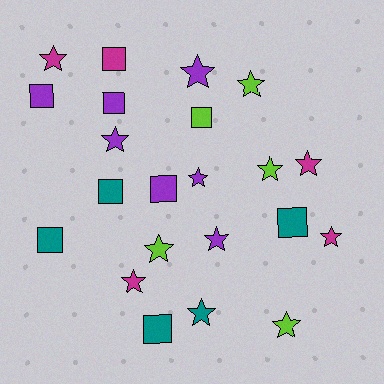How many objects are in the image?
There are 22 objects.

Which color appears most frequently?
Purple, with 7 objects.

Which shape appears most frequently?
Star, with 13 objects.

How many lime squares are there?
There is 1 lime square.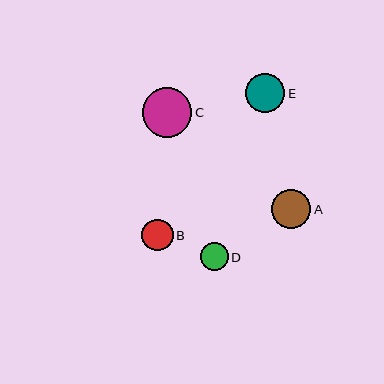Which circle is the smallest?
Circle D is the smallest with a size of approximately 28 pixels.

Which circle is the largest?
Circle C is the largest with a size of approximately 50 pixels.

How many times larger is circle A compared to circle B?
Circle A is approximately 1.2 times the size of circle B.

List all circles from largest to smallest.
From largest to smallest: C, A, E, B, D.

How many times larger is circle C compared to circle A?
Circle C is approximately 1.3 times the size of circle A.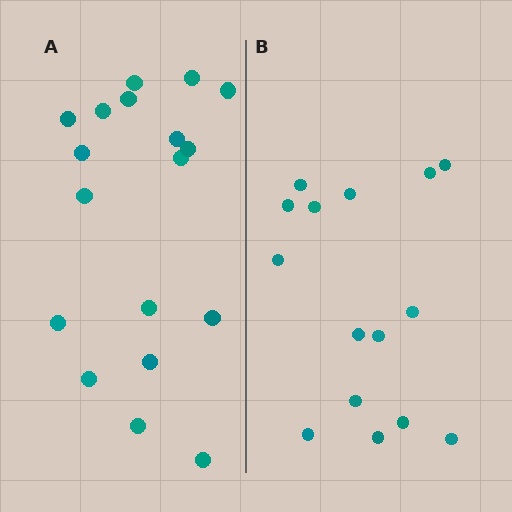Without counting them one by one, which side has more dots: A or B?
Region A (the left region) has more dots.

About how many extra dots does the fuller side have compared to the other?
Region A has just a few more — roughly 2 or 3 more dots than region B.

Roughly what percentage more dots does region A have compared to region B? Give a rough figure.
About 20% more.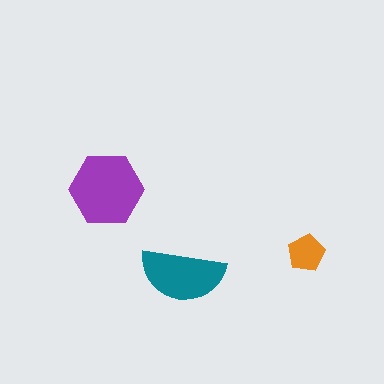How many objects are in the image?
There are 3 objects in the image.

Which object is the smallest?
The orange pentagon.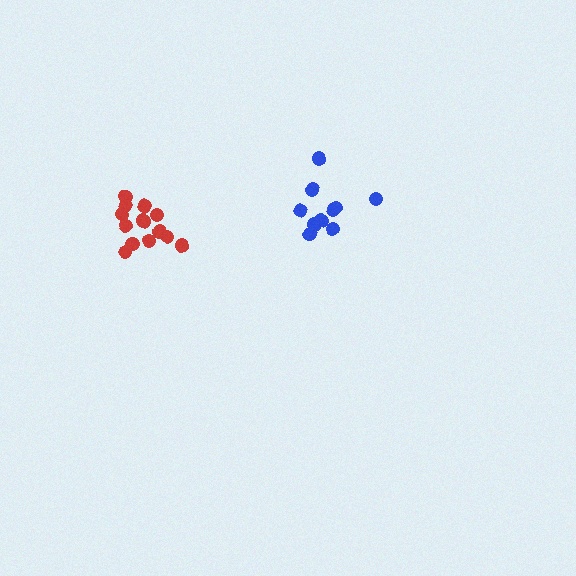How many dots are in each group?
Group 1: 13 dots, Group 2: 10 dots (23 total).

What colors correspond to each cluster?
The clusters are colored: red, blue.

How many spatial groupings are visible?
There are 2 spatial groupings.